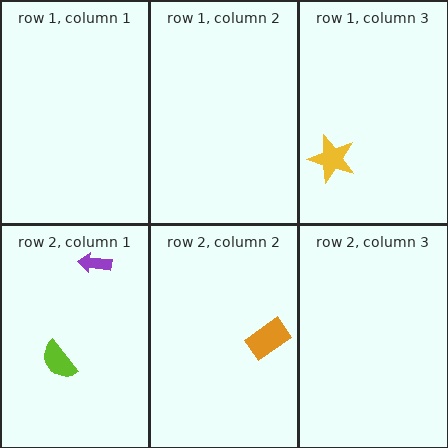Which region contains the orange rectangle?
The row 2, column 2 region.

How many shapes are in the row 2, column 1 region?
2.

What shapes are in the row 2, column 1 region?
The lime semicircle, the purple arrow.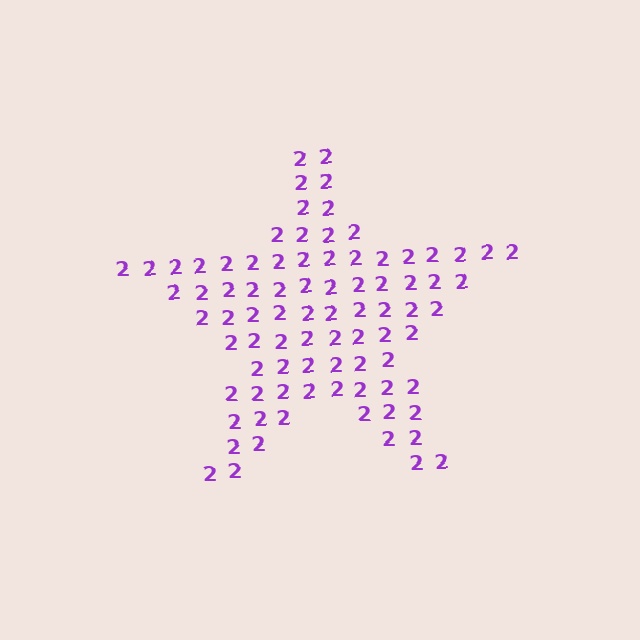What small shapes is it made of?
It is made of small digit 2's.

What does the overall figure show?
The overall figure shows a star.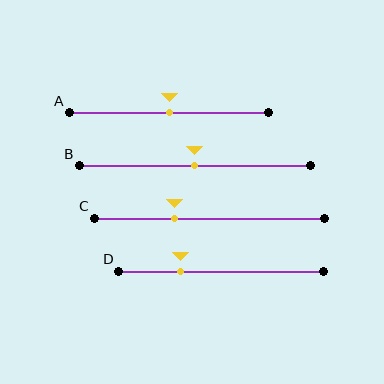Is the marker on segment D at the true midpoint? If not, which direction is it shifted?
No, the marker on segment D is shifted to the left by about 20% of the segment length.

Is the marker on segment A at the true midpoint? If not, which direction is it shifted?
Yes, the marker on segment A is at the true midpoint.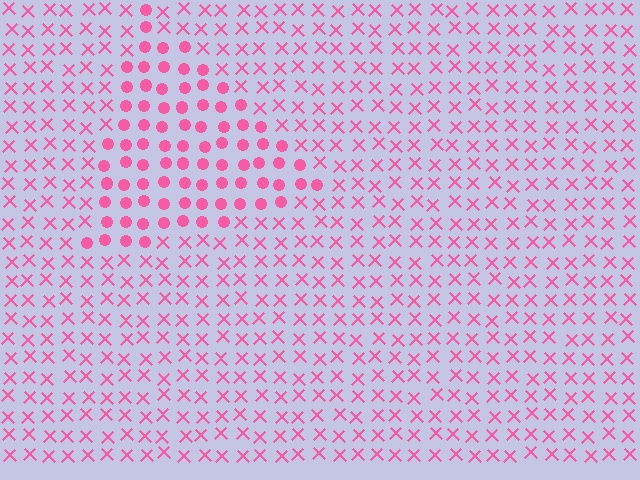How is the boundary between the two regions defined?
The boundary is defined by a change in element shape: circles inside vs. X marks outside. All elements share the same color and spacing.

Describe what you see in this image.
The image is filled with small pink elements arranged in a uniform grid. A triangle-shaped region contains circles, while the surrounding area contains X marks. The boundary is defined purely by the change in element shape.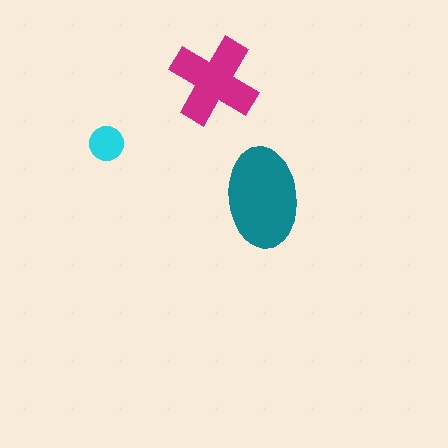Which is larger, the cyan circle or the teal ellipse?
The teal ellipse.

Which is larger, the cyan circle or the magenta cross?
The magenta cross.